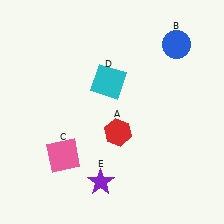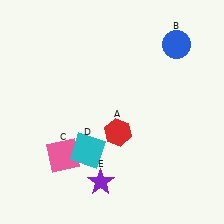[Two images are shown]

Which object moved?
The cyan square (D) moved down.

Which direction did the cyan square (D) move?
The cyan square (D) moved down.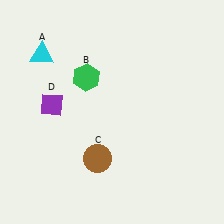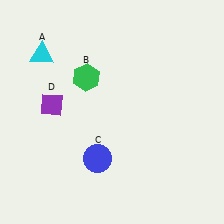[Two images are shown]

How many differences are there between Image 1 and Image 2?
There is 1 difference between the two images.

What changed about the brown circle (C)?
In Image 1, C is brown. In Image 2, it changed to blue.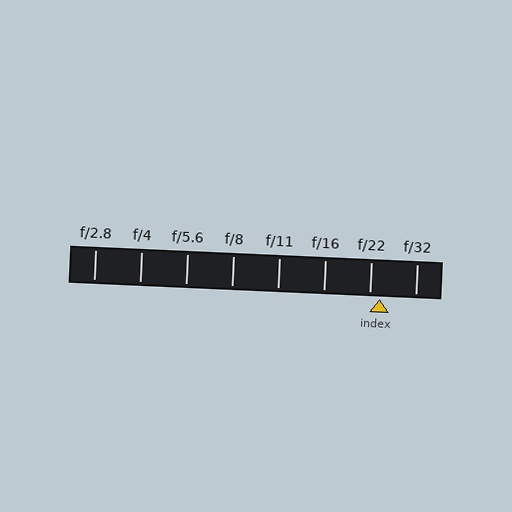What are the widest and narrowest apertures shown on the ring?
The widest aperture shown is f/2.8 and the narrowest is f/32.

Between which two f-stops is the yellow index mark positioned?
The index mark is between f/22 and f/32.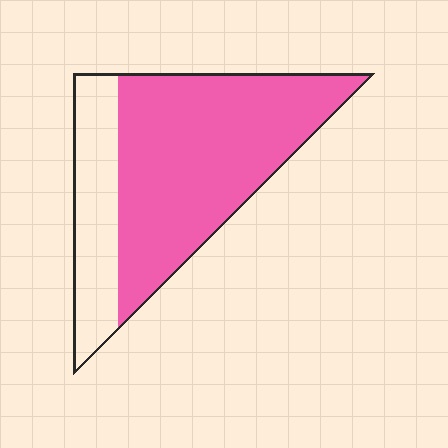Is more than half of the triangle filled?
Yes.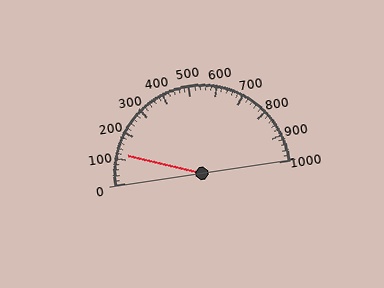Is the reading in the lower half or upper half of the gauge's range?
The reading is in the lower half of the range (0 to 1000).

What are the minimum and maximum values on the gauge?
The gauge ranges from 0 to 1000.